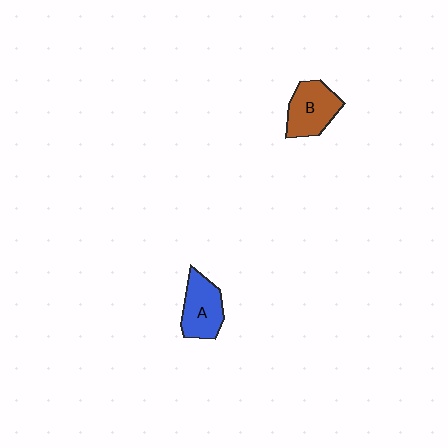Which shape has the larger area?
Shape B (brown).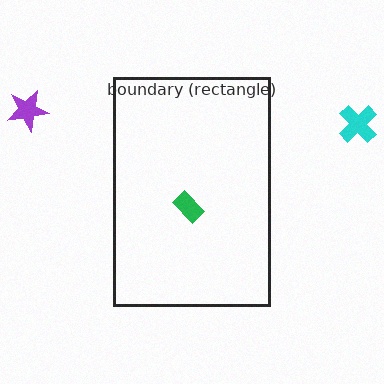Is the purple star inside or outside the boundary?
Outside.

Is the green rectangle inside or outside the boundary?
Inside.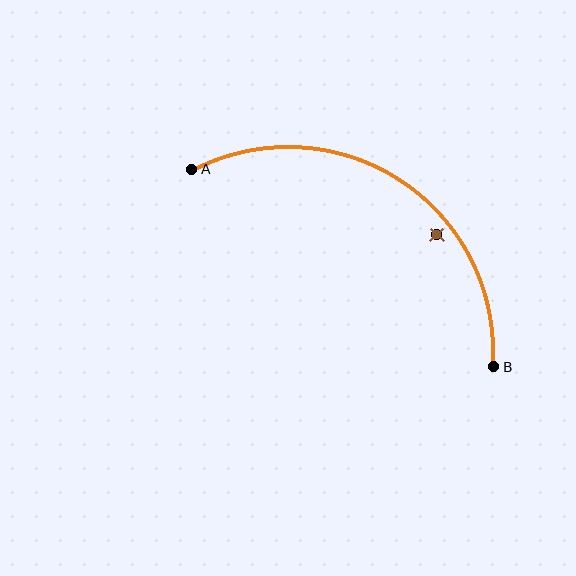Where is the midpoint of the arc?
The arc midpoint is the point on the curve farthest from the straight line joining A and B. It sits above that line.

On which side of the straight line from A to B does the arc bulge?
The arc bulges above the straight line connecting A and B.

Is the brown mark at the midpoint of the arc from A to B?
No — the brown mark does not lie on the arc at all. It sits slightly inside the curve.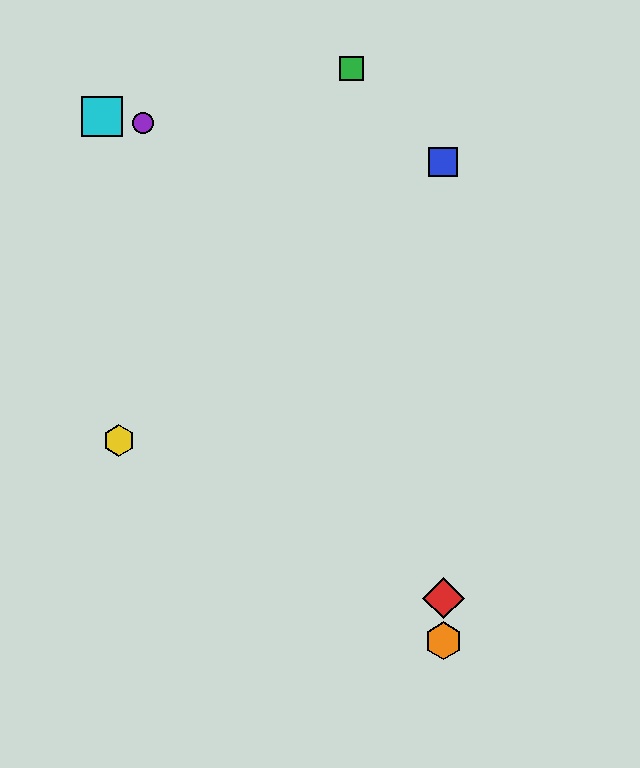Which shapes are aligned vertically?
The red diamond, the blue square, the orange hexagon are aligned vertically.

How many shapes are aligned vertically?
3 shapes (the red diamond, the blue square, the orange hexagon) are aligned vertically.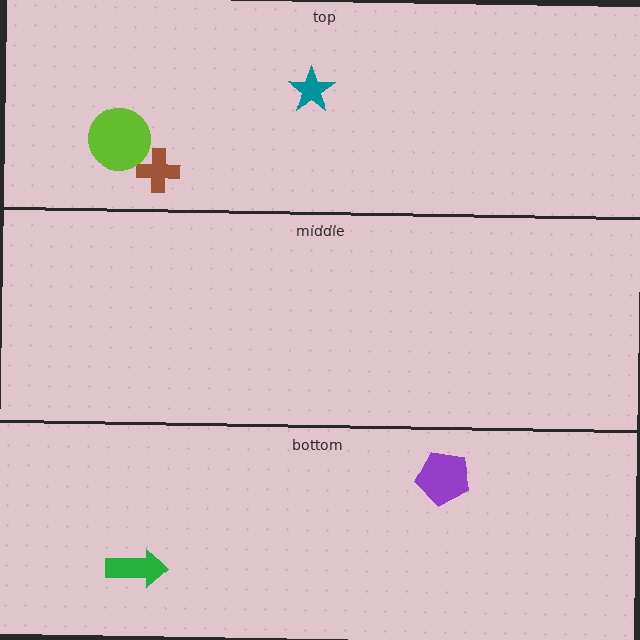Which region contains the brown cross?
The top region.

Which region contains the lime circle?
The top region.